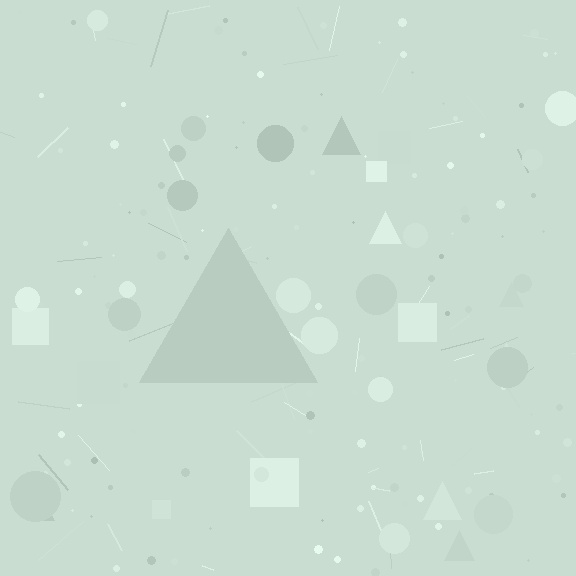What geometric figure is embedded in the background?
A triangle is embedded in the background.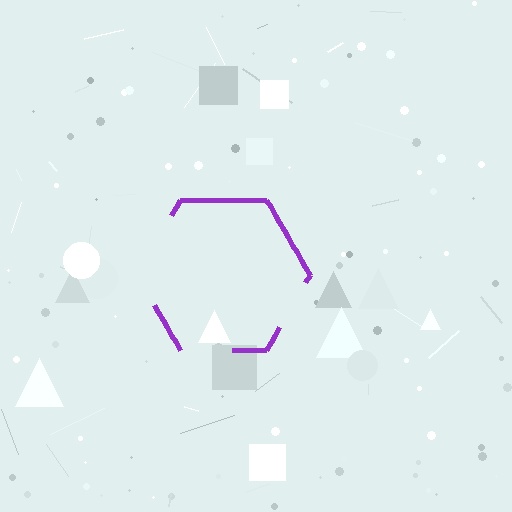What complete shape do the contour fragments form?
The contour fragments form a hexagon.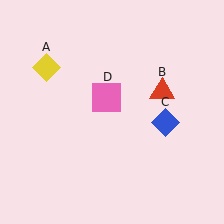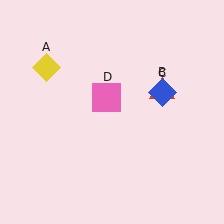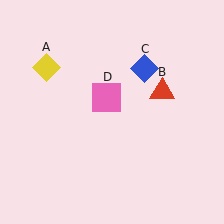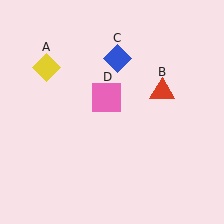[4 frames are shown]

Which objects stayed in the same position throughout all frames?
Yellow diamond (object A) and red triangle (object B) and pink square (object D) remained stationary.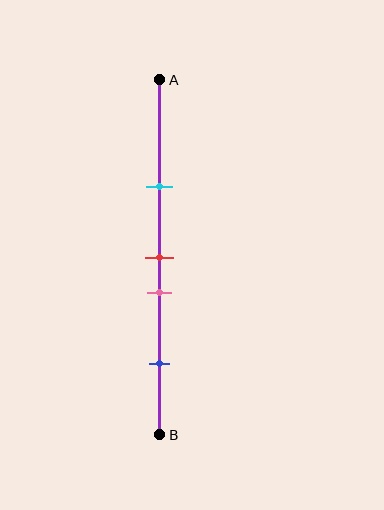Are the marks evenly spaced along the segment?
No, the marks are not evenly spaced.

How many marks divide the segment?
There are 4 marks dividing the segment.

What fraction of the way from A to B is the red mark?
The red mark is approximately 50% (0.5) of the way from A to B.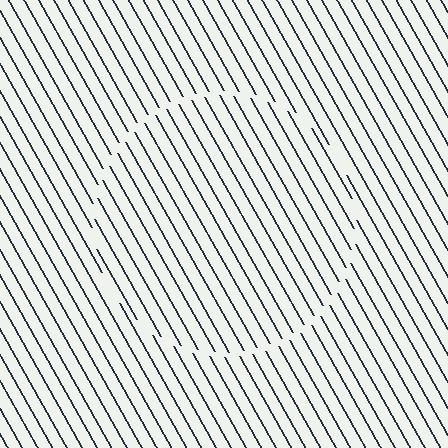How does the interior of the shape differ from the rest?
The interior of the shape contains the same grating, shifted by half a period — the contour is defined by the phase discontinuity where line-ends from the inner and outer gratings abut.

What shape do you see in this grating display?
An illusory circle. The interior of the shape contains the same grating, shifted by half a period — the contour is defined by the phase discontinuity where line-ends from the inner and outer gratings abut.